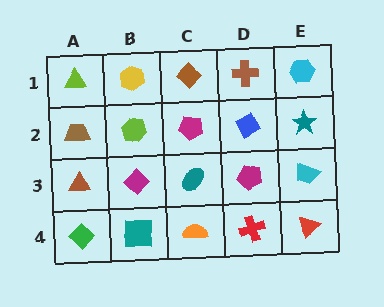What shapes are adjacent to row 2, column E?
A cyan hexagon (row 1, column E), a cyan trapezoid (row 3, column E), a blue diamond (row 2, column D).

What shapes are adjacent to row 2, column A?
A lime triangle (row 1, column A), a brown triangle (row 3, column A), a lime hexagon (row 2, column B).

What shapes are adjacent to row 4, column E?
A cyan trapezoid (row 3, column E), a red cross (row 4, column D).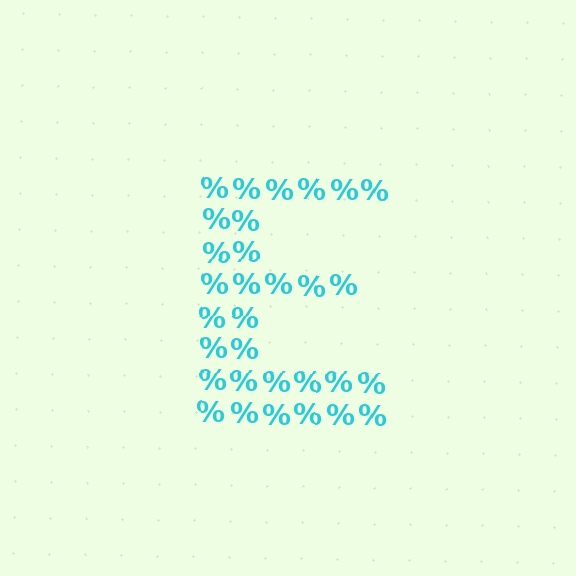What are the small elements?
The small elements are percent signs.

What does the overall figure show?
The overall figure shows the letter E.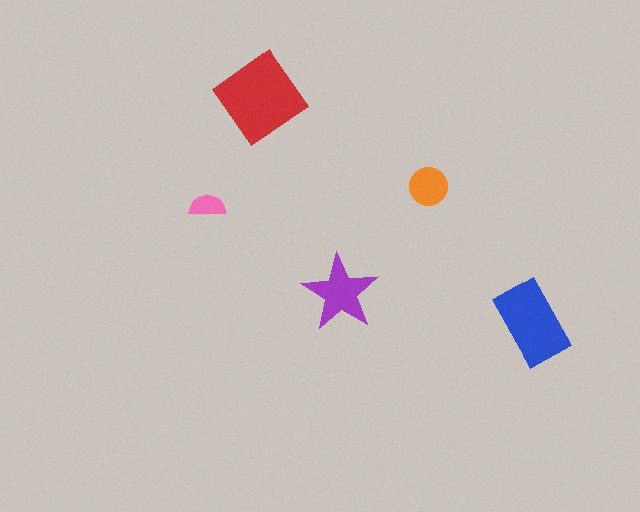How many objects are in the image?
There are 5 objects in the image.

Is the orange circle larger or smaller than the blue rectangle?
Smaller.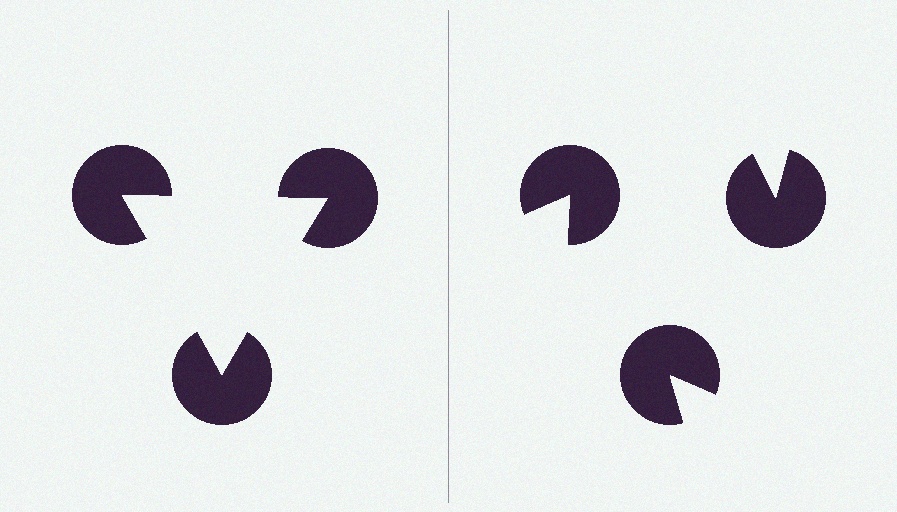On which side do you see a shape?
An illusory triangle appears on the left side. On the right side the wedge cuts are rotated, so no coherent shape forms.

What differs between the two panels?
The pac-man discs are positioned identically on both sides; only the wedge orientations differ. On the left they align to a triangle; on the right they are misaligned.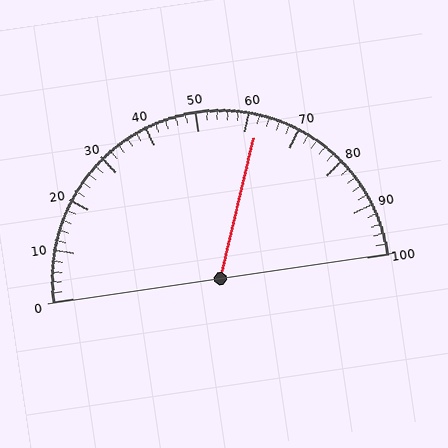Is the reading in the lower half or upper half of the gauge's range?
The reading is in the upper half of the range (0 to 100).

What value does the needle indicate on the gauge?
The needle indicates approximately 62.